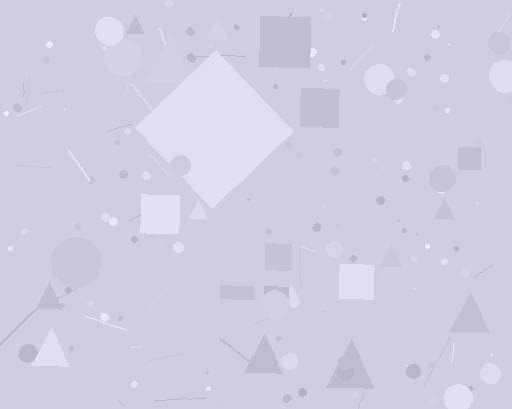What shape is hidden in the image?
A diamond is hidden in the image.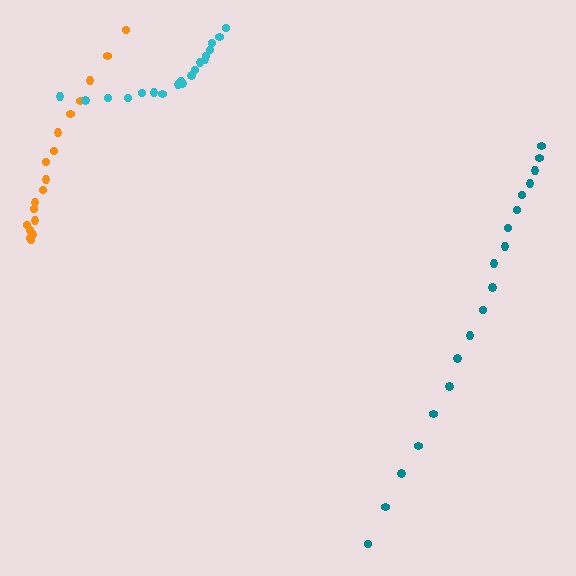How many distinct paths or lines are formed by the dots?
There are 3 distinct paths.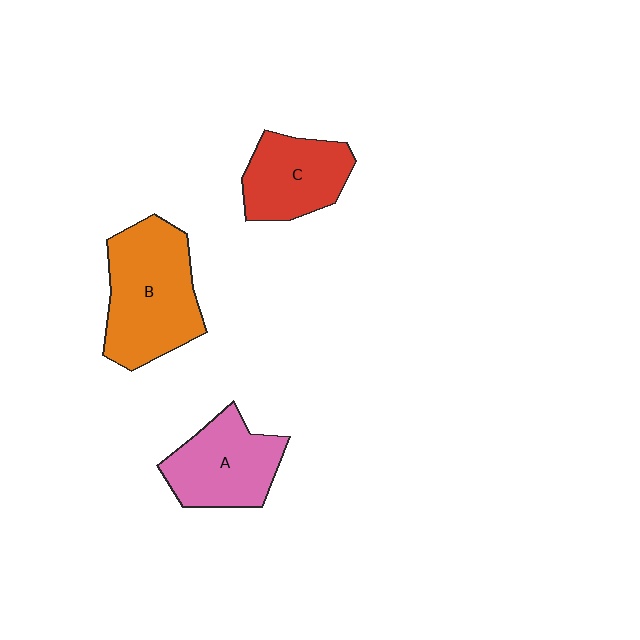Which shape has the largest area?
Shape B (orange).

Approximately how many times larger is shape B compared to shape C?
Approximately 1.5 times.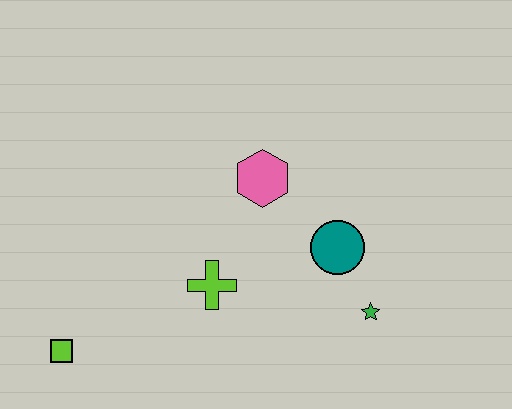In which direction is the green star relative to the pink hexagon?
The green star is below the pink hexagon.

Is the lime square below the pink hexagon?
Yes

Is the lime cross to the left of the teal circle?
Yes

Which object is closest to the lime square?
The lime cross is closest to the lime square.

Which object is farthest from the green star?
The lime square is farthest from the green star.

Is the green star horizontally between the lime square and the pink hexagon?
No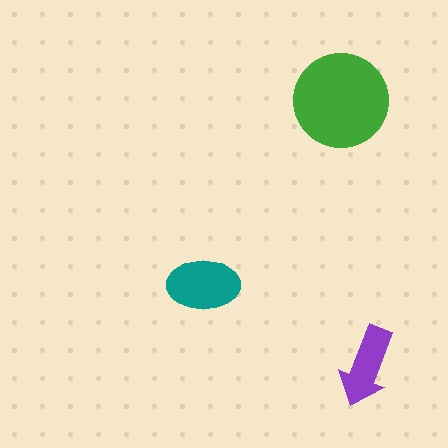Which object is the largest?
The green circle.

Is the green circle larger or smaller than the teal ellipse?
Larger.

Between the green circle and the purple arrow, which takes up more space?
The green circle.